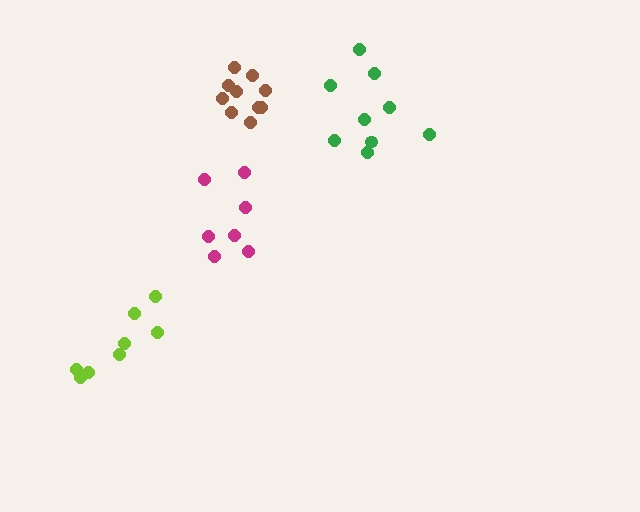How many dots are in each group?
Group 1: 8 dots, Group 2: 9 dots, Group 3: 7 dots, Group 4: 10 dots (34 total).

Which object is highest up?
The brown cluster is topmost.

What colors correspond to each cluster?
The clusters are colored: lime, green, magenta, brown.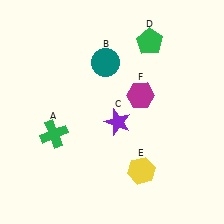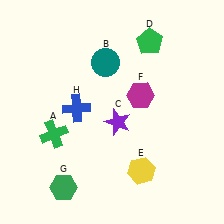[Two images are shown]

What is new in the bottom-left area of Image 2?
A green hexagon (G) was added in the bottom-left area of Image 2.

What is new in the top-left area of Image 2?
A blue cross (H) was added in the top-left area of Image 2.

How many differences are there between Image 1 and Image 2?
There are 2 differences between the two images.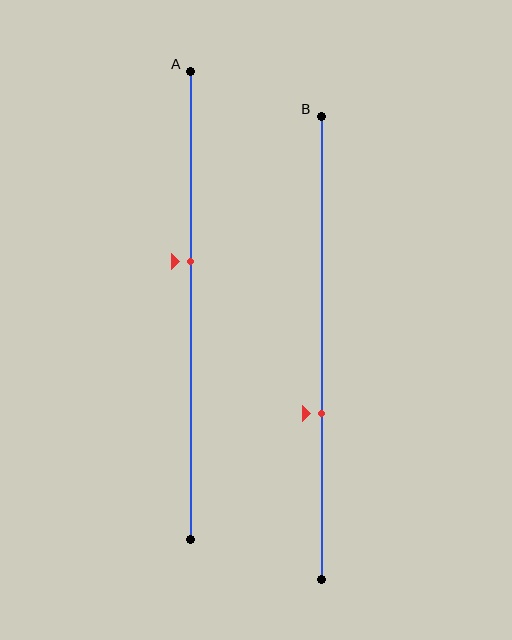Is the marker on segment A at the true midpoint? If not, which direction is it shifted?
No, the marker on segment A is shifted upward by about 9% of the segment length.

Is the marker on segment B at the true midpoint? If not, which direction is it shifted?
No, the marker on segment B is shifted downward by about 14% of the segment length.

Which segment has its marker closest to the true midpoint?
Segment A has its marker closest to the true midpoint.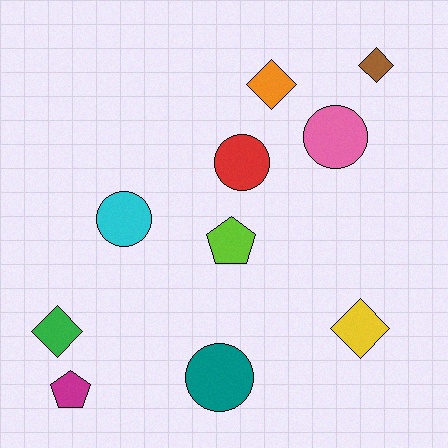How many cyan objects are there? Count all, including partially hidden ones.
There is 1 cyan object.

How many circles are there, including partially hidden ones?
There are 4 circles.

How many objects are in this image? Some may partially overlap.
There are 10 objects.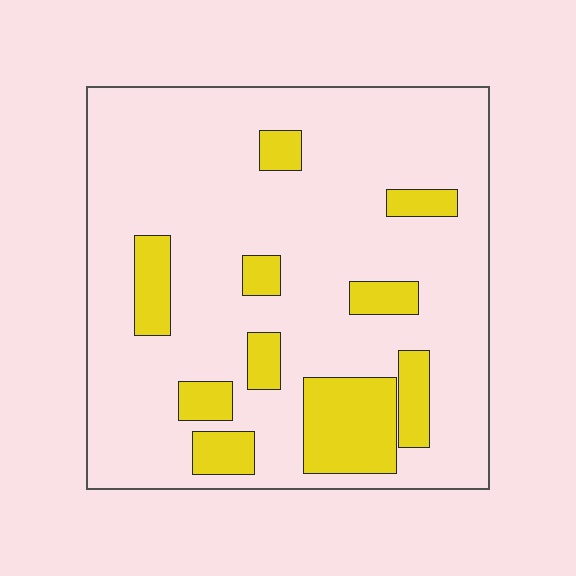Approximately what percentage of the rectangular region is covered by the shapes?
Approximately 20%.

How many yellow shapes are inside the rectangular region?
10.